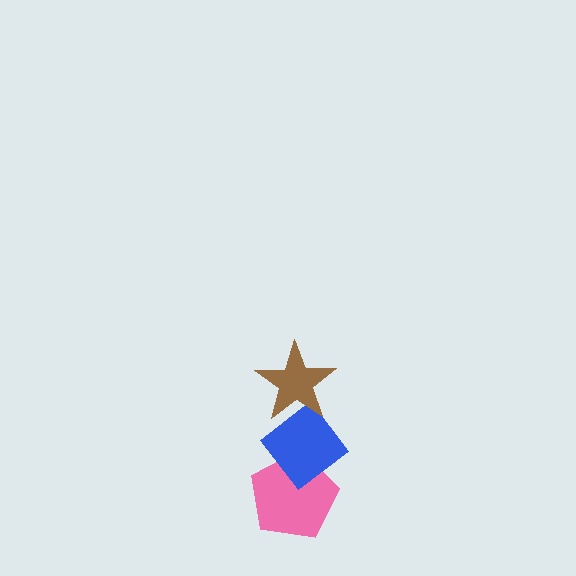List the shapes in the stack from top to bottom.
From top to bottom: the brown star, the blue diamond, the pink pentagon.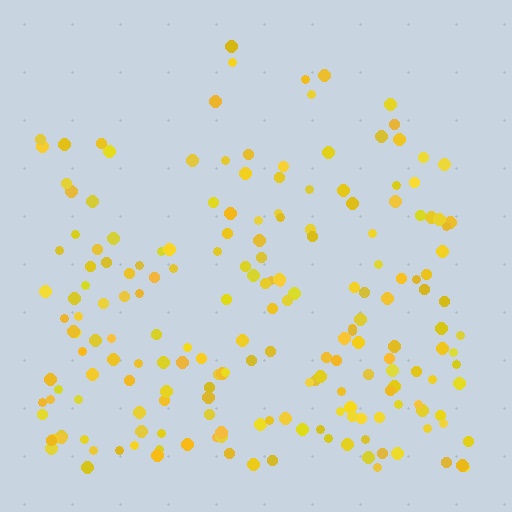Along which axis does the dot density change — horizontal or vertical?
Vertical.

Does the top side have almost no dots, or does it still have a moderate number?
Still a moderate number, just noticeably fewer than the bottom.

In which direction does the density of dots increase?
From top to bottom, with the bottom side densest.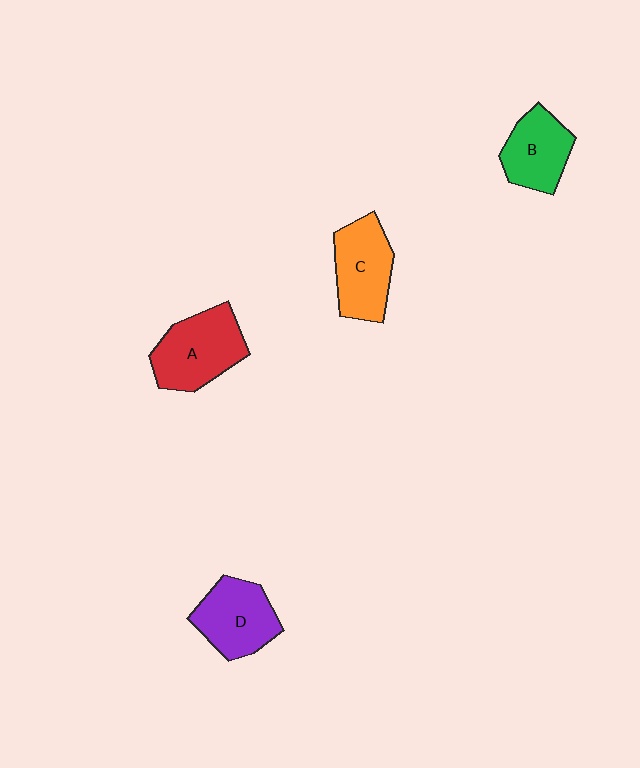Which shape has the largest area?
Shape A (red).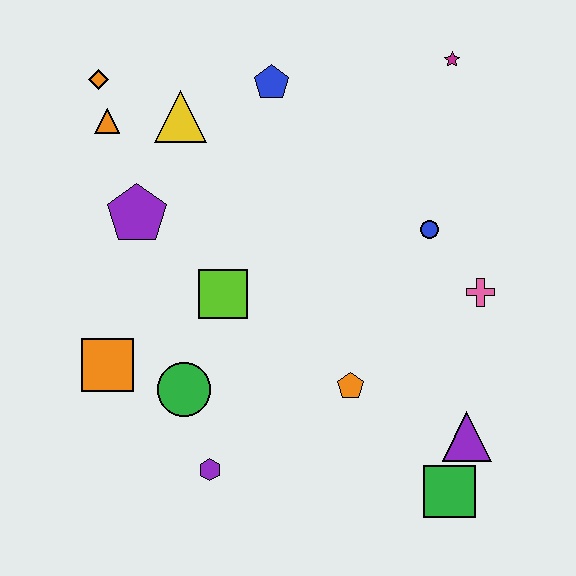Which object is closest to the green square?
The purple triangle is closest to the green square.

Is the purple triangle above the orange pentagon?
No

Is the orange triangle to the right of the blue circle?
No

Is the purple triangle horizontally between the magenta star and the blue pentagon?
No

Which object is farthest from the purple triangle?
The orange diamond is farthest from the purple triangle.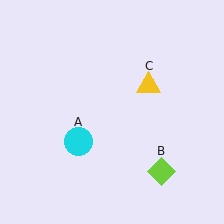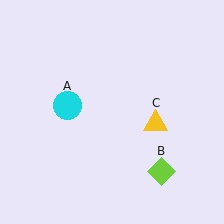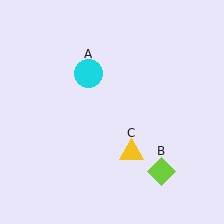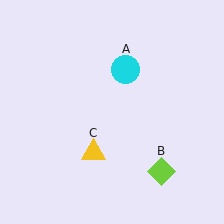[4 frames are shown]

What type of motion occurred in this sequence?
The cyan circle (object A), yellow triangle (object C) rotated clockwise around the center of the scene.